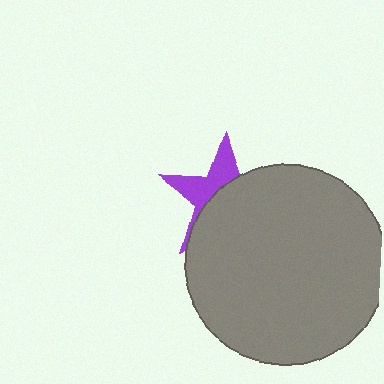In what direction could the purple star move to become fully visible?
The purple star could move toward the upper-left. That would shift it out from behind the gray circle entirely.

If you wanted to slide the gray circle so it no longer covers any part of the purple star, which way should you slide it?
Slide it toward the lower-right — that is the most direct way to separate the two shapes.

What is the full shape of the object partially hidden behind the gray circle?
The partially hidden object is a purple star.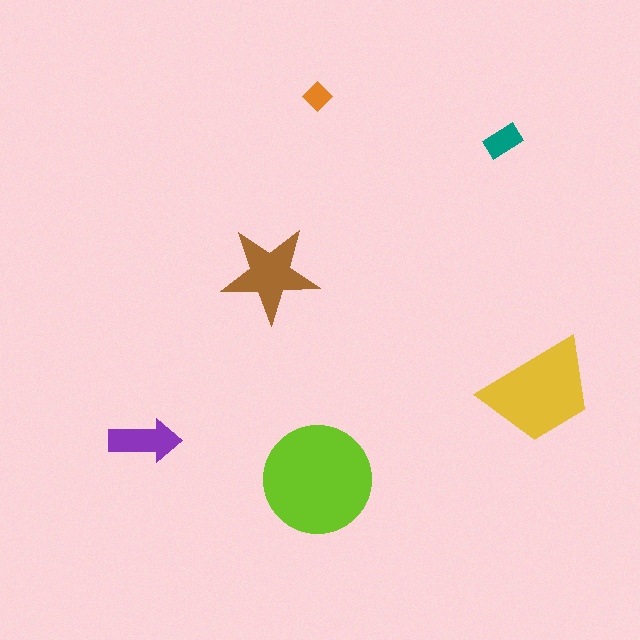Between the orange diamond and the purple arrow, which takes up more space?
The purple arrow.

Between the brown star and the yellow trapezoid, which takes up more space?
The yellow trapezoid.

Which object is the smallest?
The orange diamond.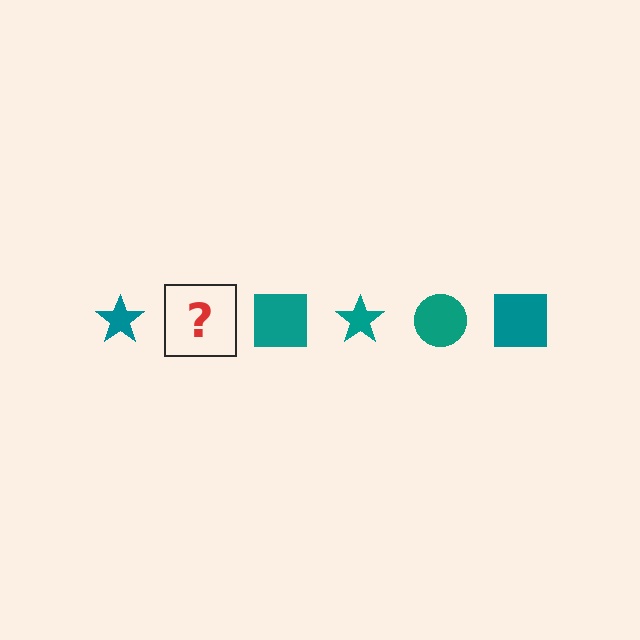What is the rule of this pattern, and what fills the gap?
The rule is that the pattern cycles through star, circle, square shapes in teal. The gap should be filled with a teal circle.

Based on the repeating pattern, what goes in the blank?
The blank should be a teal circle.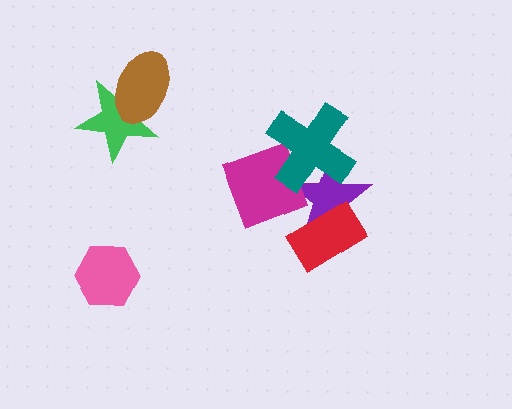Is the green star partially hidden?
Yes, it is partially covered by another shape.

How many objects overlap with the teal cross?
2 objects overlap with the teal cross.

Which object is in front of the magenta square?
The teal cross is in front of the magenta square.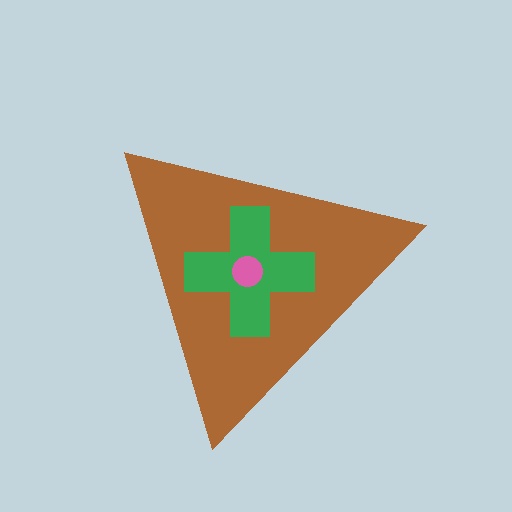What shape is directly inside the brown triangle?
The green cross.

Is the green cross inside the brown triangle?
Yes.